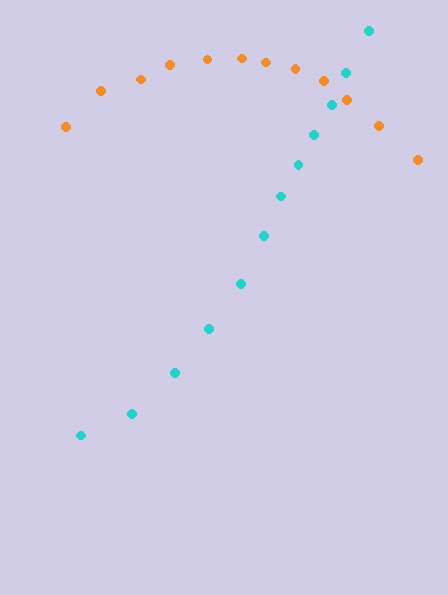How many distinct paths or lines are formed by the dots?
There are 2 distinct paths.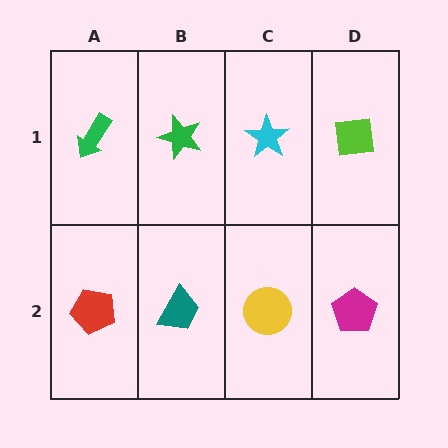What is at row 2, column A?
A red pentagon.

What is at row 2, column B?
A teal trapezoid.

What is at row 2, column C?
A yellow circle.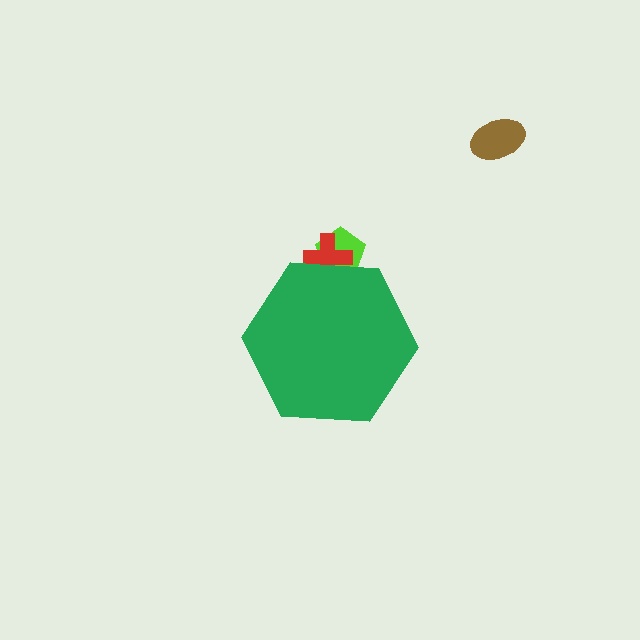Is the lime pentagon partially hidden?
Yes, the lime pentagon is partially hidden behind the green hexagon.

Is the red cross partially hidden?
Yes, the red cross is partially hidden behind the green hexagon.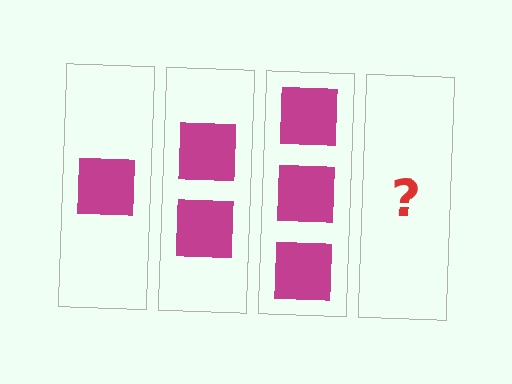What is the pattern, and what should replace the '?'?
The pattern is that each step adds one more square. The '?' should be 4 squares.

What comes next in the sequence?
The next element should be 4 squares.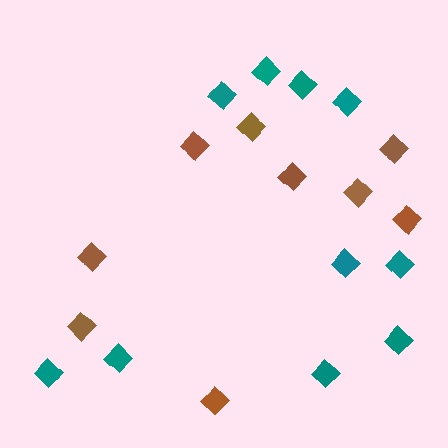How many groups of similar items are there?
There are 2 groups: one group of teal diamonds (10) and one group of brown diamonds (9).